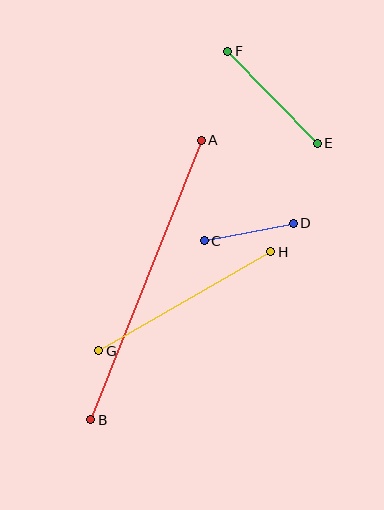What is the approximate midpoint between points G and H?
The midpoint is at approximately (185, 301) pixels.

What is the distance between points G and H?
The distance is approximately 198 pixels.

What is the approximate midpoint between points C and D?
The midpoint is at approximately (249, 232) pixels.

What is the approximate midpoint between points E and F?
The midpoint is at approximately (273, 97) pixels.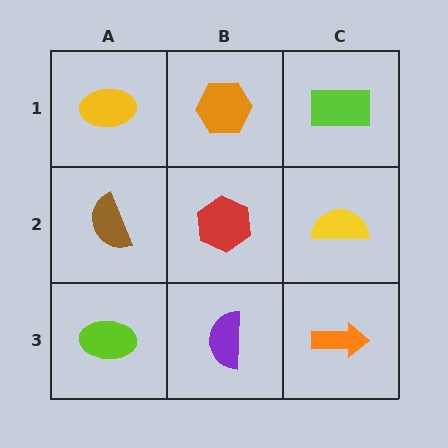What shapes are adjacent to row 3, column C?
A yellow semicircle (row 2, column C), a purple semicircle (row 3, column B).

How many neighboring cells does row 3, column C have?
2.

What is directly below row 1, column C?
A yellow semicircle.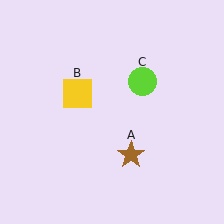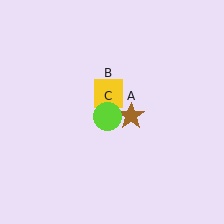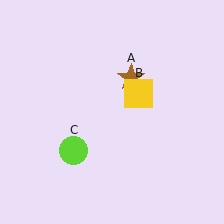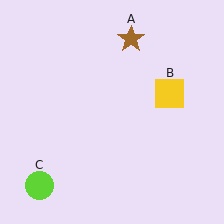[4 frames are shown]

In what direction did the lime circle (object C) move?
The lime circle (object C) moved down and to the left.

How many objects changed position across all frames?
3 objects changed position: brown star (object A), yellow square (object B), lime circle (object C).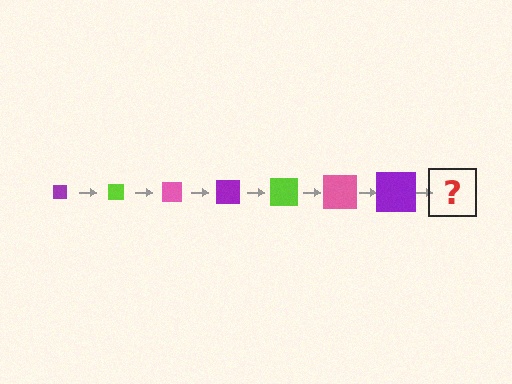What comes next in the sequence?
The next element should be a lime square, larger than the previous one.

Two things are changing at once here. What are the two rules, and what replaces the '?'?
The two rules are that the square grows larger each step and the color cycles through purple, lime, and pink. The '?' should be a lime square, larger than the previous one.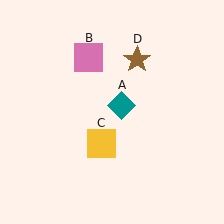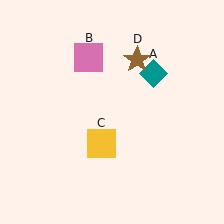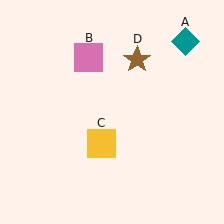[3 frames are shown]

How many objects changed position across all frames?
1 object changed position: teal diamond (object A).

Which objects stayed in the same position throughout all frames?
Pink square (object B) and yellow square (object C) and brown star (object D) remained stationary.